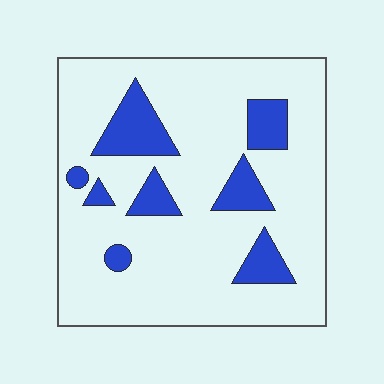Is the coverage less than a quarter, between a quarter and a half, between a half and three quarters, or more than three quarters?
Less than a quarter.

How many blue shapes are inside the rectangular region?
8.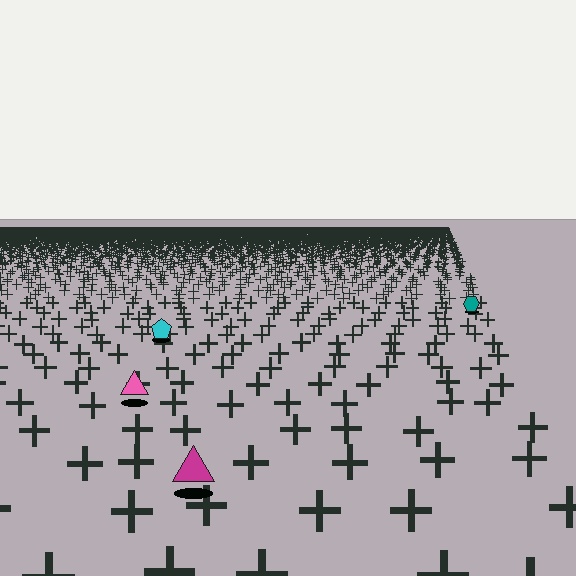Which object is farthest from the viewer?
The teal hexagon is farthest from the viewer. It appears smaller and the ground texture around it is denser.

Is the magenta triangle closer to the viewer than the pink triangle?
Yes. The magenta triangle is closer — you can tell from the texture gradient: the ground texture is coarser near it.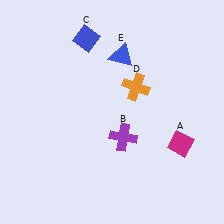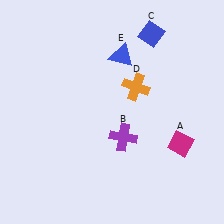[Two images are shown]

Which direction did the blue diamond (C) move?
The blue diamond (C) moved right.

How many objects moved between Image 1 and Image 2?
1 object moved between the two images.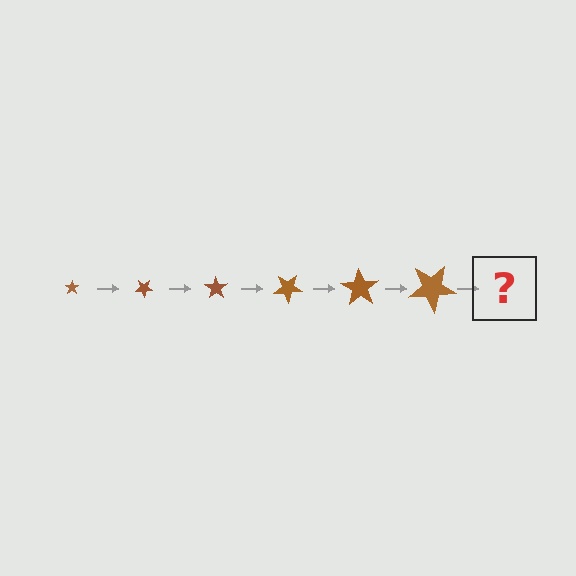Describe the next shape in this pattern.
It should be a star, larger than the previous one and rotated 210 degrees from the start.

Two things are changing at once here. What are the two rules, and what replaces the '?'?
The two rules are that the star grows larger each step and it rotates 35 degrees each step. The '?' should be a star, larger than the previous one and rotated 210 degrees from the start.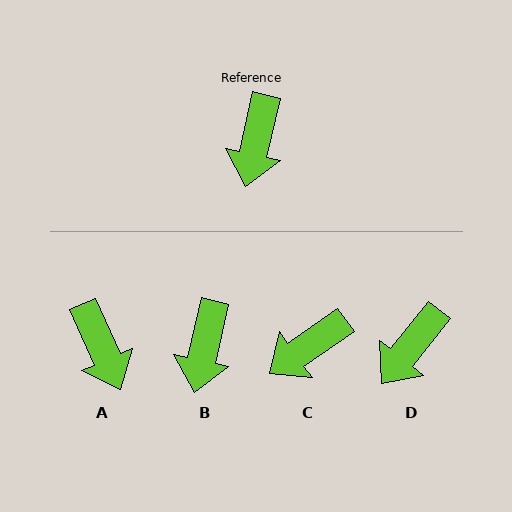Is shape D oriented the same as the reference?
No, it is off by about 25 degrees.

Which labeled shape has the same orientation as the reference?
B.